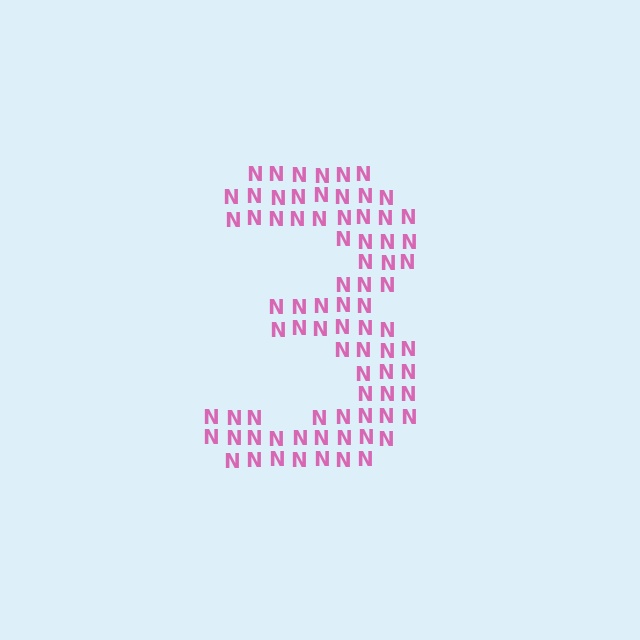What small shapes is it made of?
It is made of small letter N's.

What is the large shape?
The large shape is the digit 3.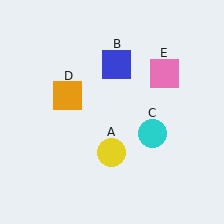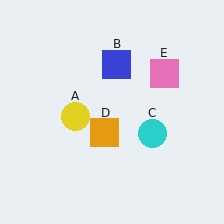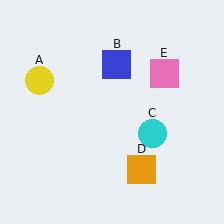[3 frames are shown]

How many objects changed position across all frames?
2 objects changed position: yellow circle (object A), orange square (object D).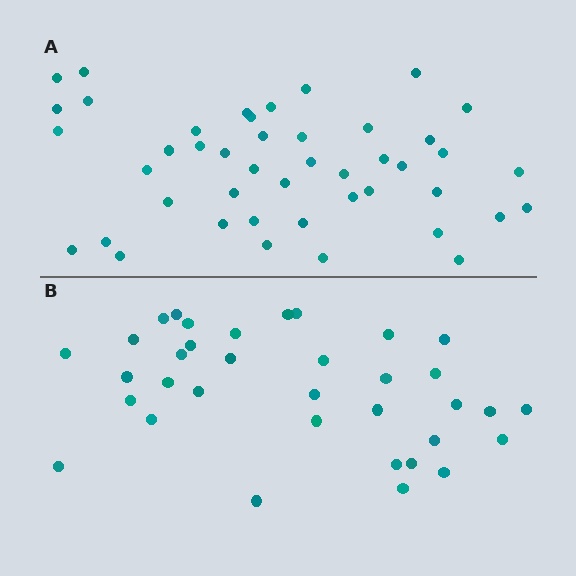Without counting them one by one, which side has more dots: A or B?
Region A (the top region) has more dots.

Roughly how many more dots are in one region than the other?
Region A has roughly 10 or so more dots than region B.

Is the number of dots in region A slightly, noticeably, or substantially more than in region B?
Region A has noticeably more, but not dramatically so. The ratio is roughly 1.3 to 1.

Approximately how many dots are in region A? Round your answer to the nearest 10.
About 40 dots. (The exact count is 45, which rounds to 40.)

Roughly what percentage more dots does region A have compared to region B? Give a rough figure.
About 30% more.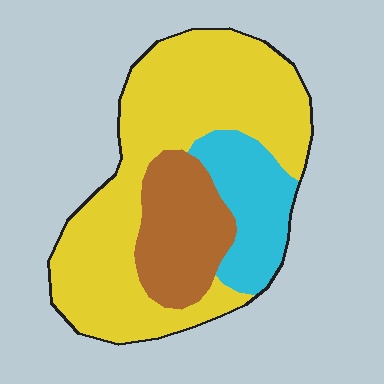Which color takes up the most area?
Yellow, at roughly 60%.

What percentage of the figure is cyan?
Cyan takes up less than a quarter of the figure.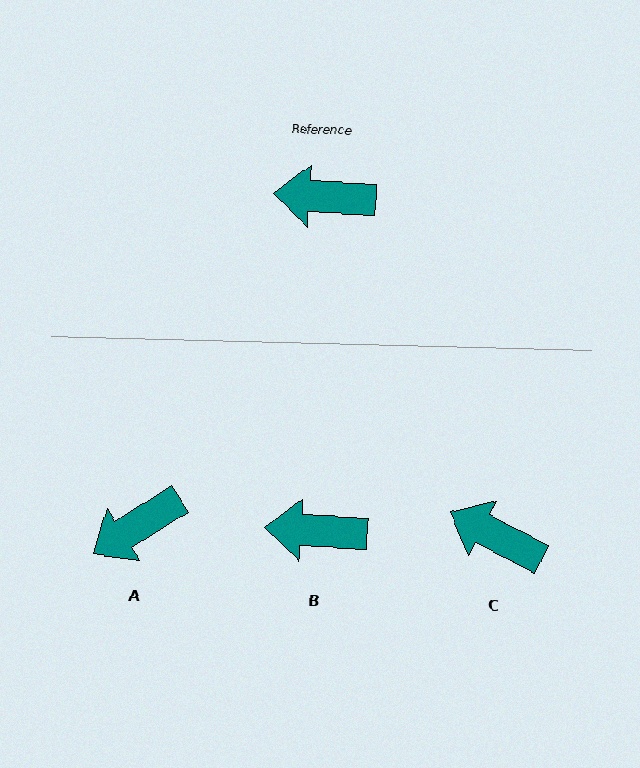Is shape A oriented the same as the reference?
No, it is off by about 36 degrees.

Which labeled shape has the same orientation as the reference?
B.